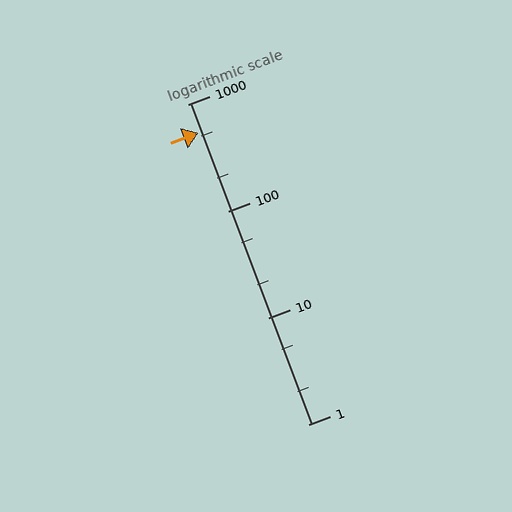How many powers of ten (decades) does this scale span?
The scale spans 3 decades, from 1 to 1000.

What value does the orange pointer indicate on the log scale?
The pointer indicates approximately 540.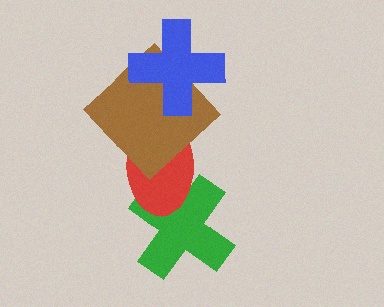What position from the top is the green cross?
The green cross is 4th from the top.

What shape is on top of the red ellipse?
The brown diamond is on top of the red ellipse.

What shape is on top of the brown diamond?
The blue cross is on top of the brown diamond.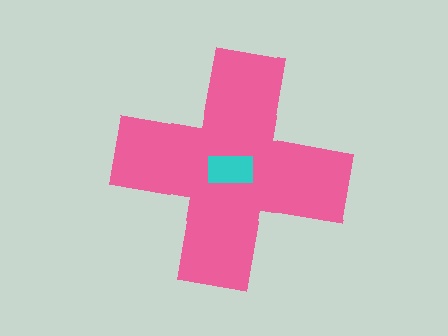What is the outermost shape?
The pink cross.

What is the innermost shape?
The cyan rectangle.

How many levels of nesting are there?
2.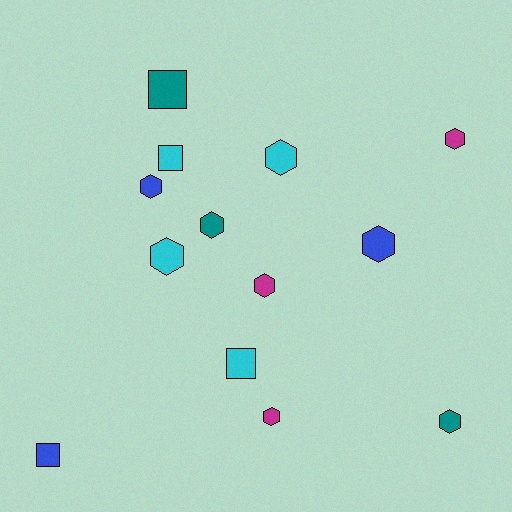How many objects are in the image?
There are 13 objects.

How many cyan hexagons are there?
There are 2 cyan hexagons.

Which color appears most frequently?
Cyan, with 4 objects.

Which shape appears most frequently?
Hexagon, with 9 objects.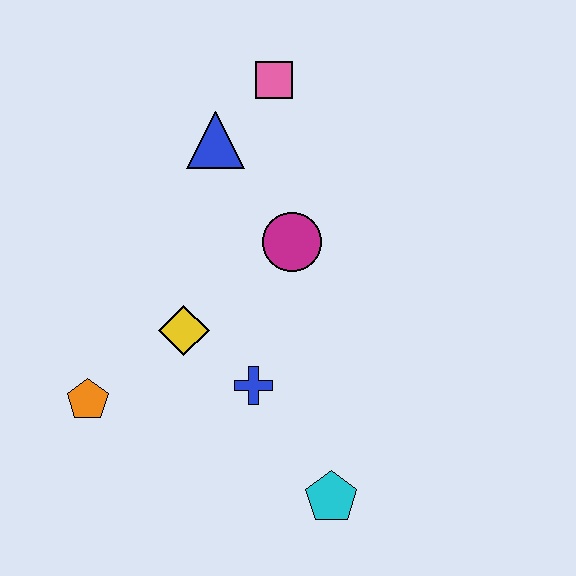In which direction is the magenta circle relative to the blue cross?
The magenta circle is above the blue cross.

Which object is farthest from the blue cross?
The pink square is farthest from the blue cross.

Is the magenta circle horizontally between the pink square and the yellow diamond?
No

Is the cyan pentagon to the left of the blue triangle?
No